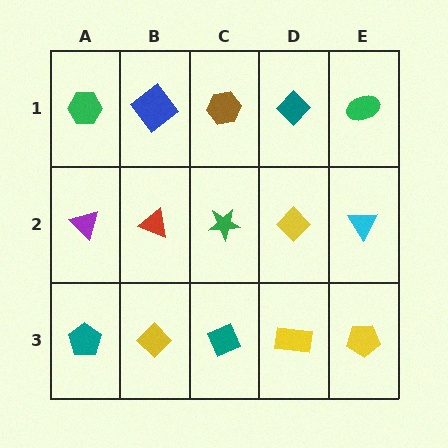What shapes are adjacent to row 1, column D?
A yellow diamond (row 2, column D), a brown hexagon (row 1, column C), a green ellipse (row 1, column E).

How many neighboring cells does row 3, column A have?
2.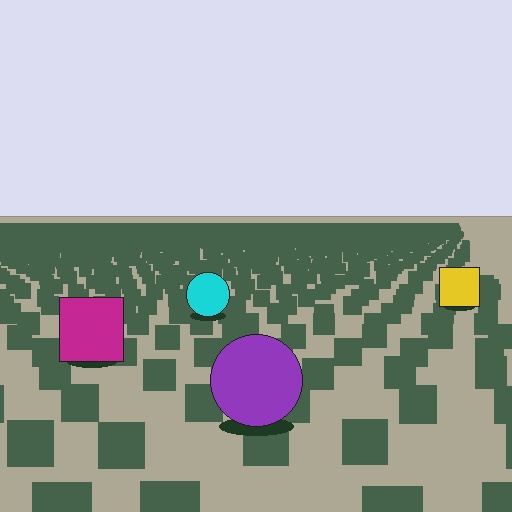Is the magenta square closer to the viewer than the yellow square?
Yes. The magenta square is closer — you can tell from the texture gradient: the ground texture is coarser near it.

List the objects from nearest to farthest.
From nearest to farthest: the purple circle, the magenta square, the cyan circle, the yellow square.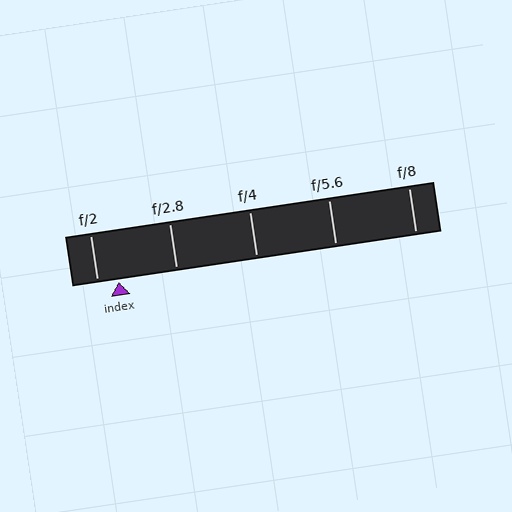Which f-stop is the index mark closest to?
The index mark is closest to f/2.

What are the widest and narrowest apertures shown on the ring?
The widest aperture shown is f/2 and the narrowest is f/8.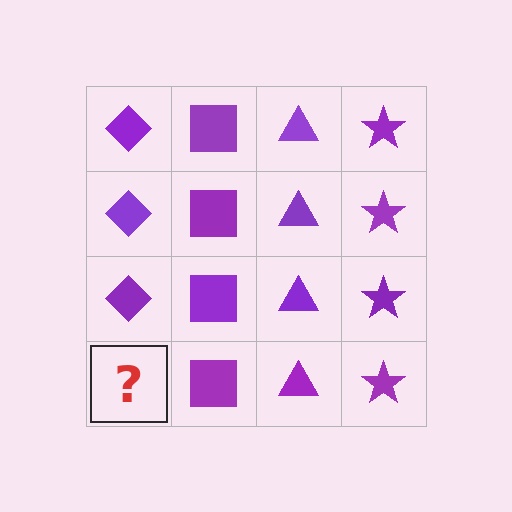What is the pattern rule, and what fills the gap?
The rule is that each column has a consistent shape. The gap should be filled with a purple diamond.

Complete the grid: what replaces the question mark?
The question mark should be replaced with a purple diamond.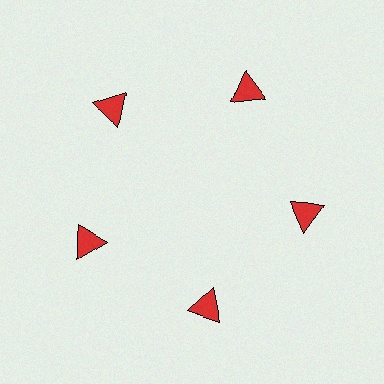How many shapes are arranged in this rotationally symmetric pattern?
There are 5 shapes, arranged in 5 groups of 1.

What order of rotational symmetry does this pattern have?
This pattern has 5-fold rotational symmetry.